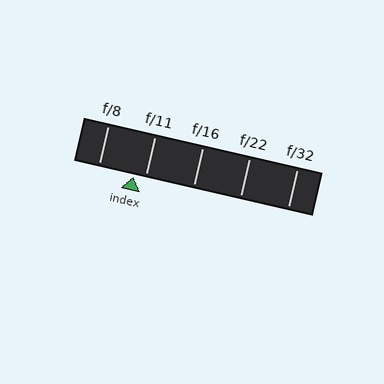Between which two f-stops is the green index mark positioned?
The index mark is between f/8 and f/11.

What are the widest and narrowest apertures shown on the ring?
The widest aperture shown is f/8 and the narrowest is f/32.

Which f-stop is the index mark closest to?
The index mark is closest to f/11.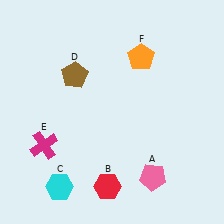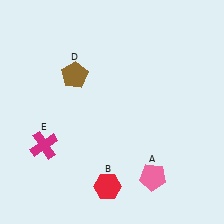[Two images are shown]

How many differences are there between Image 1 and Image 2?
There are 2 differences between the two images.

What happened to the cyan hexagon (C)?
The cyan hexagon (C) was removed in Image 2. It was in the bottom-left area of Image 1.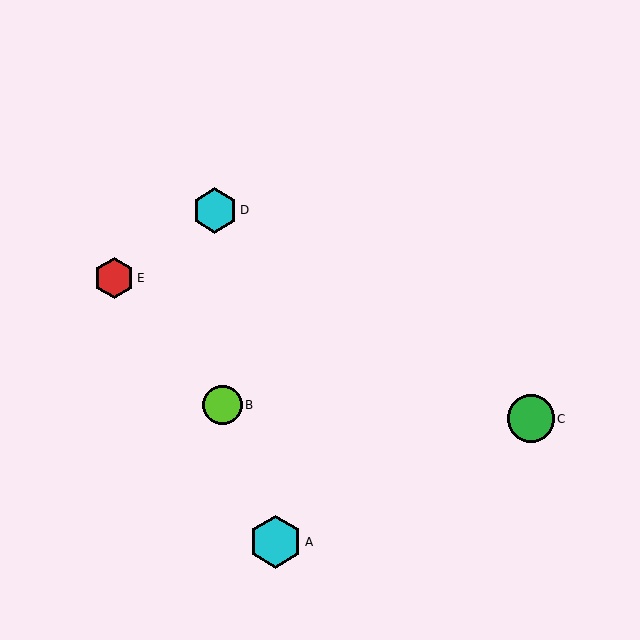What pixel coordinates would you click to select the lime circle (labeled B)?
Click at (222, 405) to select the lime circle B.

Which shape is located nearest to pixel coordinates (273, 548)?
The cyan hexagon (labeled A) at (276, 542) is nearest to that location.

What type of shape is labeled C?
Shape C is a green circle.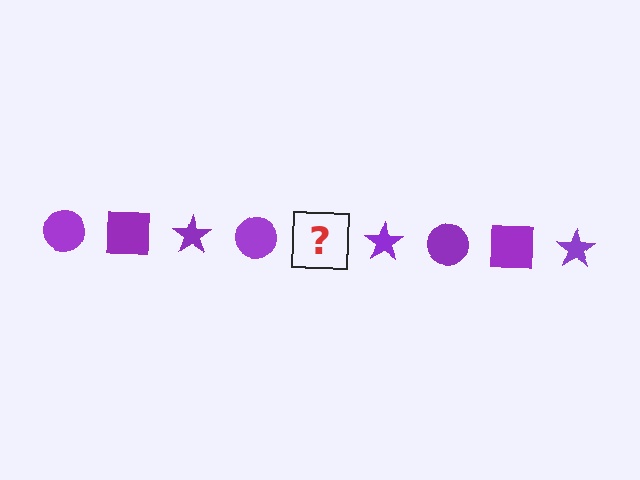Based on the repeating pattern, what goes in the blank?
The blank should be a purple square.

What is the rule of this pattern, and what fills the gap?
The rule is that the pattern cycles through circle, square, star shapes in purple. The gap should be filled with a purple square.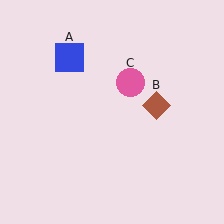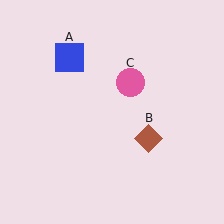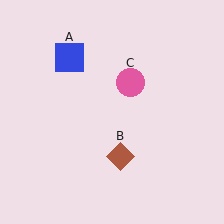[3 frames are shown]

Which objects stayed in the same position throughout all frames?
Blue square (object A) and pink circle (object C) remained stationary.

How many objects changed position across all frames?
1 object changed position: brown diamond (object B).